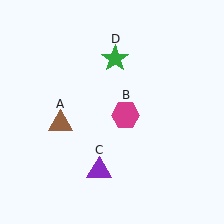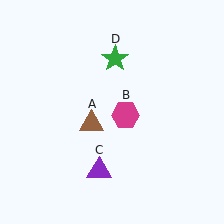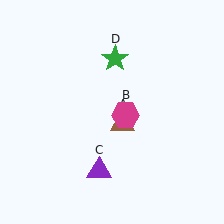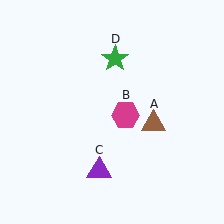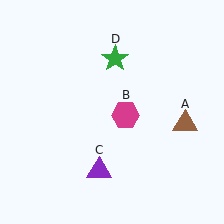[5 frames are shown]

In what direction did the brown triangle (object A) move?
The brown triangle (object A) moved right.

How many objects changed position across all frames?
1 object changed position: brown triangle (object A).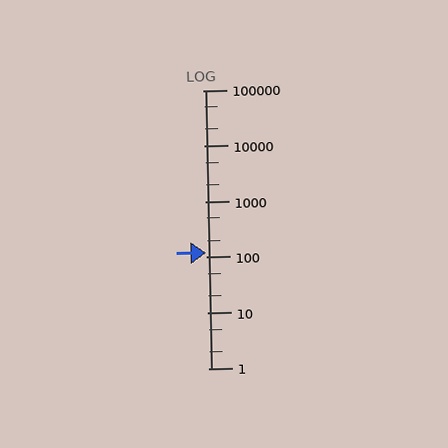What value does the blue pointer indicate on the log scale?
The pointer indicates approximately 120.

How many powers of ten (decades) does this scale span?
The scale spans 5 decades, from 1 to 100000.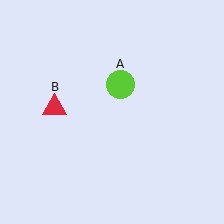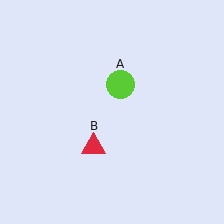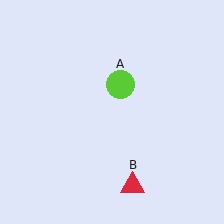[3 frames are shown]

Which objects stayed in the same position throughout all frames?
Lime circle (object A) remained stationary.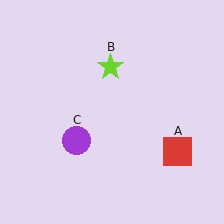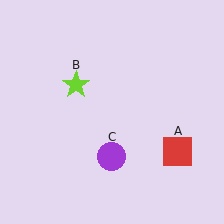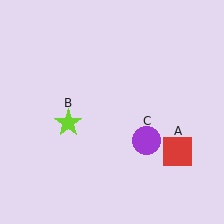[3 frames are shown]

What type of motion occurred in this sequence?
The lime star (object B), purple circle (object C) rotated counterclockwise around the center of the scene.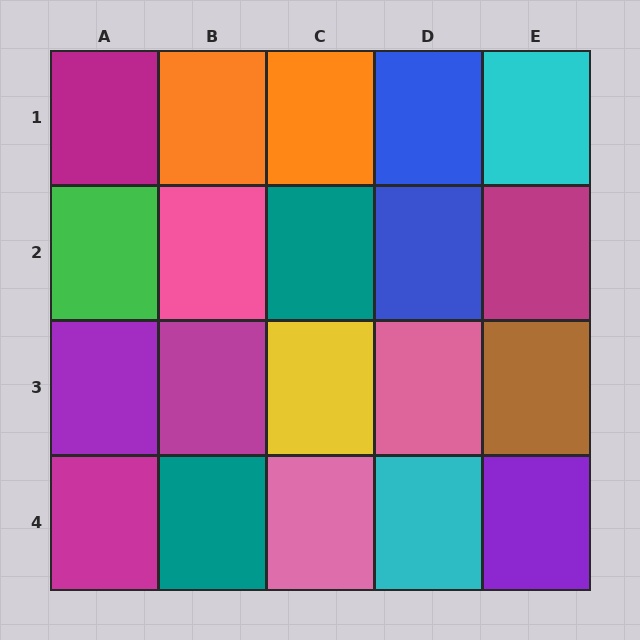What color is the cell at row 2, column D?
Blue.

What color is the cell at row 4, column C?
Pink.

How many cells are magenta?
4 cells are magenta.